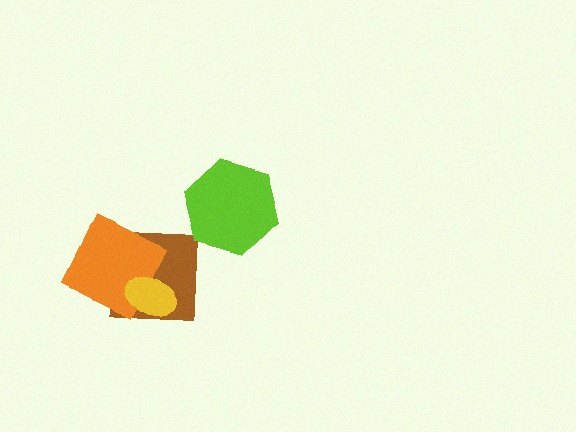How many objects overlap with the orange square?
2 objects overlap with the orange square.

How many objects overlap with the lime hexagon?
0 objects overlap with the lime hexagon.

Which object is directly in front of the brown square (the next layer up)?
The orange square is directly in front of the brown square.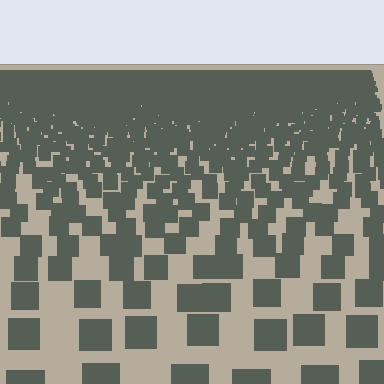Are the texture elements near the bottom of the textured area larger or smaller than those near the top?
Larger. Near the bottom, elements are closer to the viewer and appear at a bigger on-screen size.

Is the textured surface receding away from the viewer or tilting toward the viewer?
The surface is receding away from the viewer. Texture elements get smaller and denser toward the top.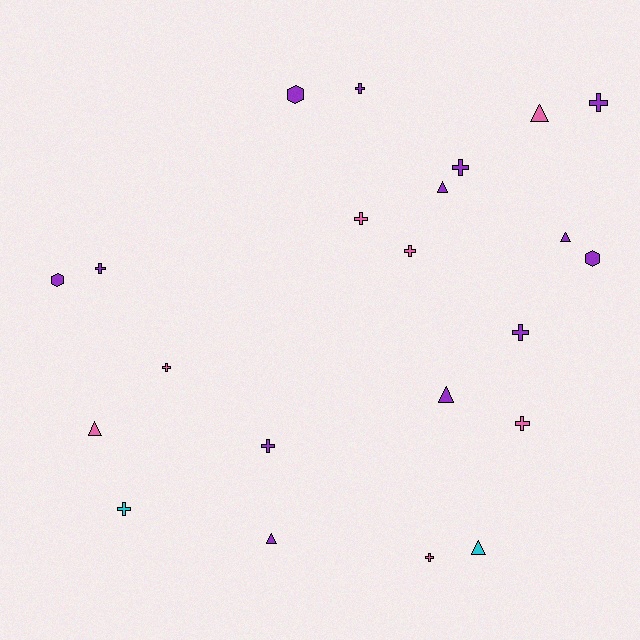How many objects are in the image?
There are 22 objects.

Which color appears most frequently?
Purple, with 13 objects.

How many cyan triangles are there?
There is 1 cyan triangle.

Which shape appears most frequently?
Cross, with 12 objects.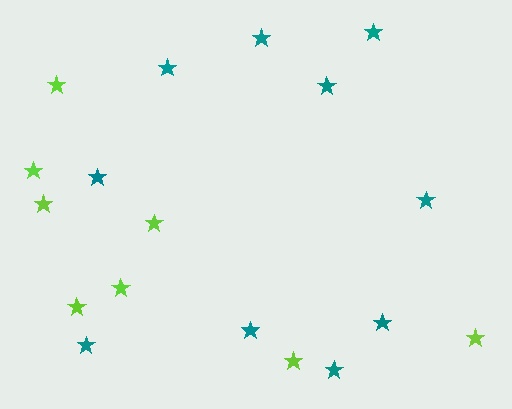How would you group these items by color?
There are 2 groups: one group of teal stars (10) and one group of lime stars (8).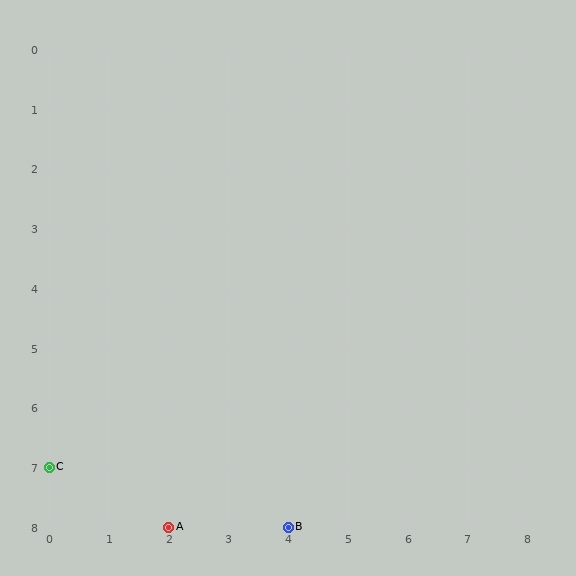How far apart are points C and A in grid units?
Points C and A are 2 columns and 1 row apart (about 2.2 grid units diagonally).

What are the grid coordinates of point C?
Point C is at grid coordinates (0, 7).